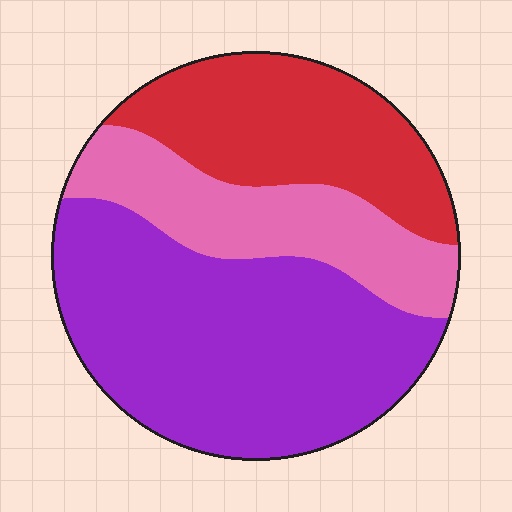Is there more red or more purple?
Purple.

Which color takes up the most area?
Purple, at roughly 50%.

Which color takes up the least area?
Pink, at roughly 25%.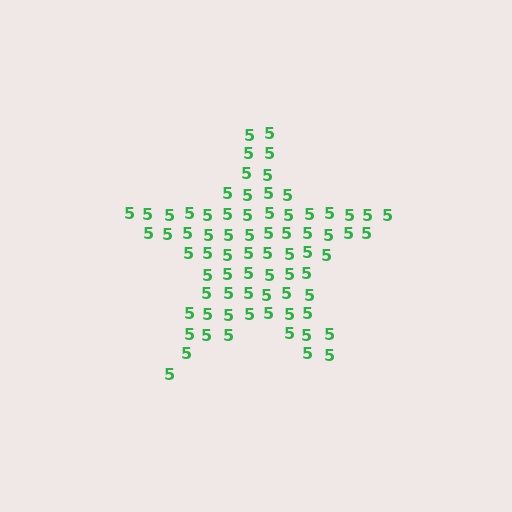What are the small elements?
The small elements are digit 5's.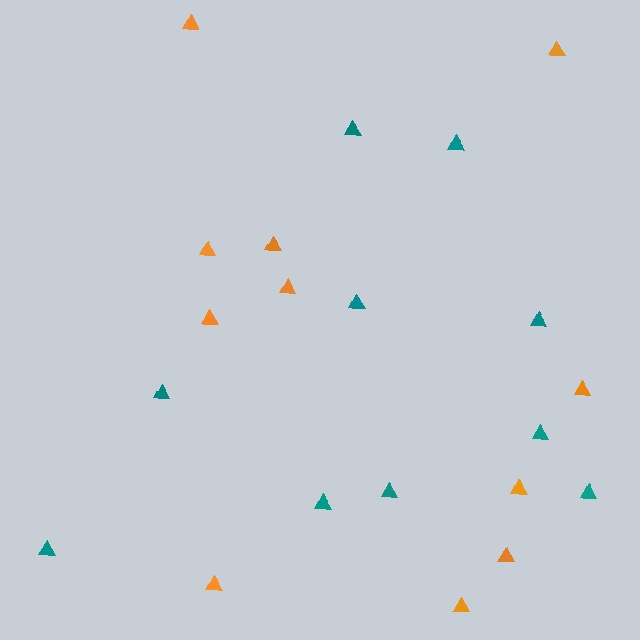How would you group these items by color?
There are 2 groups: one group of orange triangles (11) and one group of teal triangles (10).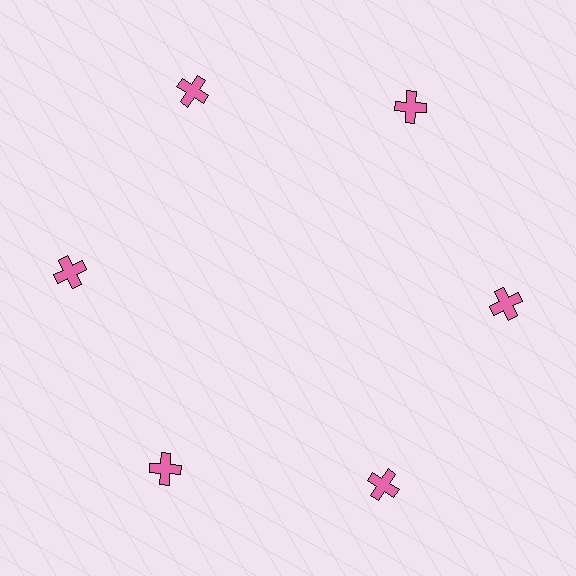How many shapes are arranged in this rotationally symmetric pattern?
There are 6 shapes, arranged in 6 groups of 1.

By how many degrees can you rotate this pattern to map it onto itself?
The pattern maps onto itself every 60 degrees of rotation.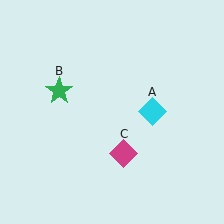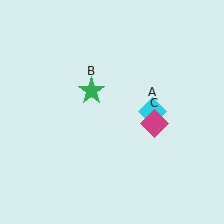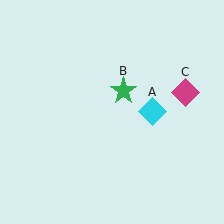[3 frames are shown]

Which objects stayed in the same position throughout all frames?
Cyan diamond (object A) remained stationary.